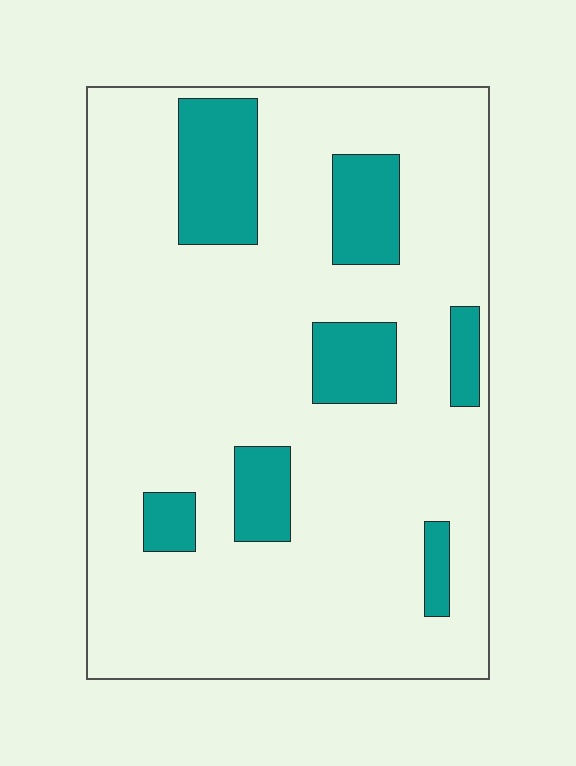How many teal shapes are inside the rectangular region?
7.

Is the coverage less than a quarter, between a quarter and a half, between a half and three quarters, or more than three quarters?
Less than a quarter.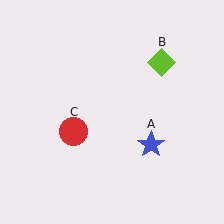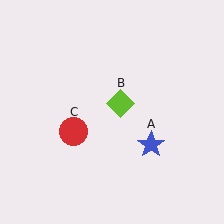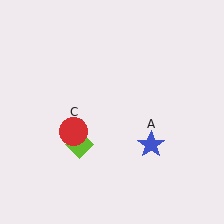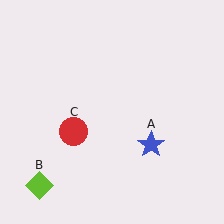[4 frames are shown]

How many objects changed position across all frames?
1 object changed position: lime diamond (object B).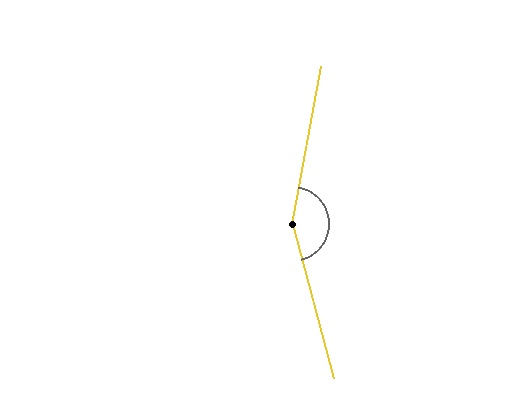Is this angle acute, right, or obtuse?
It is obtuse.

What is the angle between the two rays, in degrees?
Approximately 154 degrees.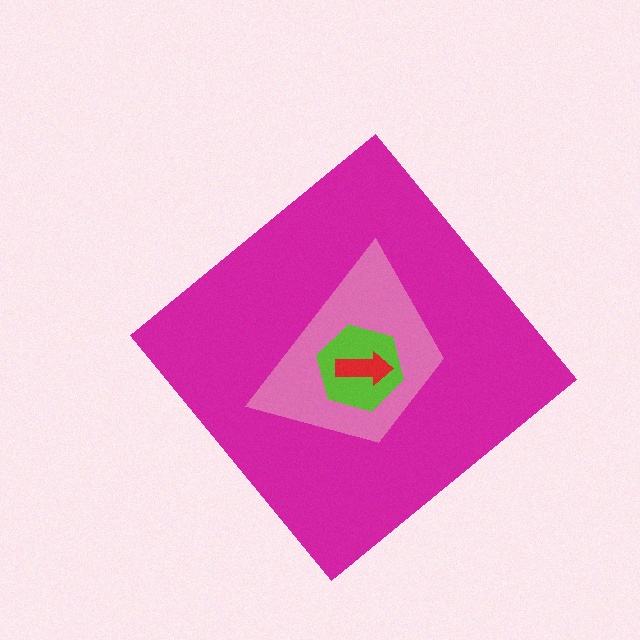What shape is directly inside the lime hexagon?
The red arrow.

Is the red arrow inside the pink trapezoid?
Yes.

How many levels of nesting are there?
4.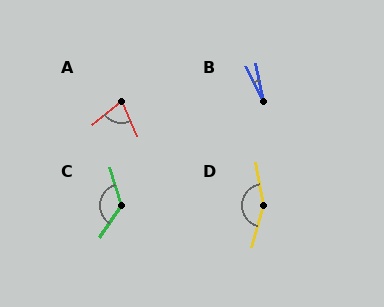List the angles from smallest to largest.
B (15°), A (76°), C (129°), D (154°).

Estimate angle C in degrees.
Approximately 129 degrees.